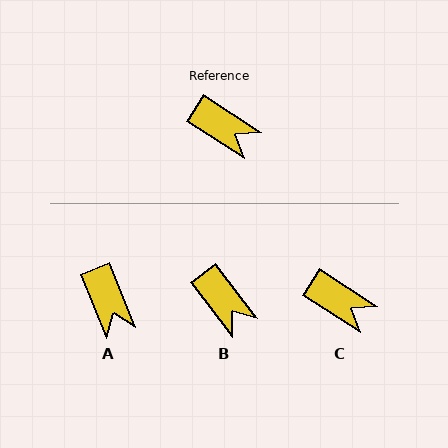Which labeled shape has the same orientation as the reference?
C.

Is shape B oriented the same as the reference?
No, it is off by about 20 degrees.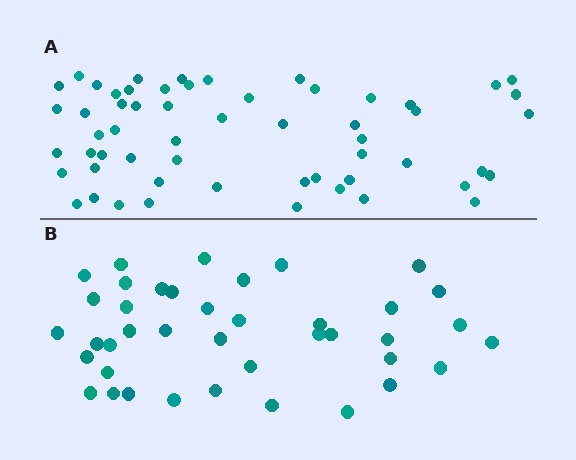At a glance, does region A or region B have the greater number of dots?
Region A (the top region) has more dots.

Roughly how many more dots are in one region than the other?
Region A has approximately 15 more dots than region B.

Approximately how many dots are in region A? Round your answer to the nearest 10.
About 60 dots. (The exact count is 57, which rounds to 60.)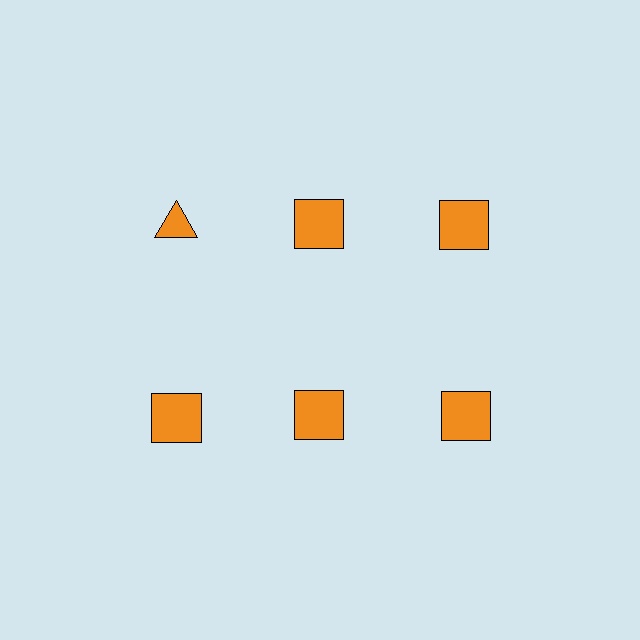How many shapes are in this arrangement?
There are 6 shapes arranged in a grid pattern.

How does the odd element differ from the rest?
It has a different shape: triangle instead of square.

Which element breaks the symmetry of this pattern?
The orange triangle in the top row, leftmost column breaks the symmetry. All other shapes are orange squares.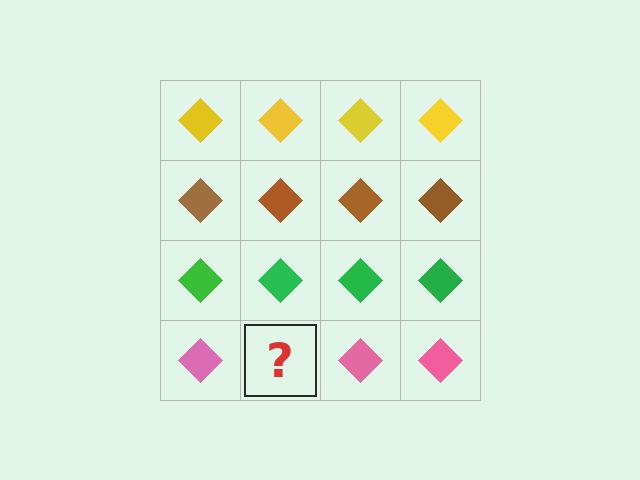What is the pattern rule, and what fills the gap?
The rule is that each row has a consistent color. The gap should be filled with a pink diamond.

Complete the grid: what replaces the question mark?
The question mark should be replaced with a pink diamond.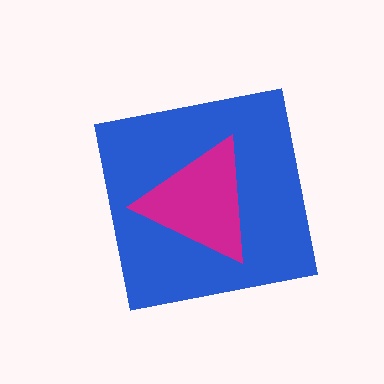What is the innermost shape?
The magenta triangle.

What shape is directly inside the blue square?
The magenta triangle.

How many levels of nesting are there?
2.